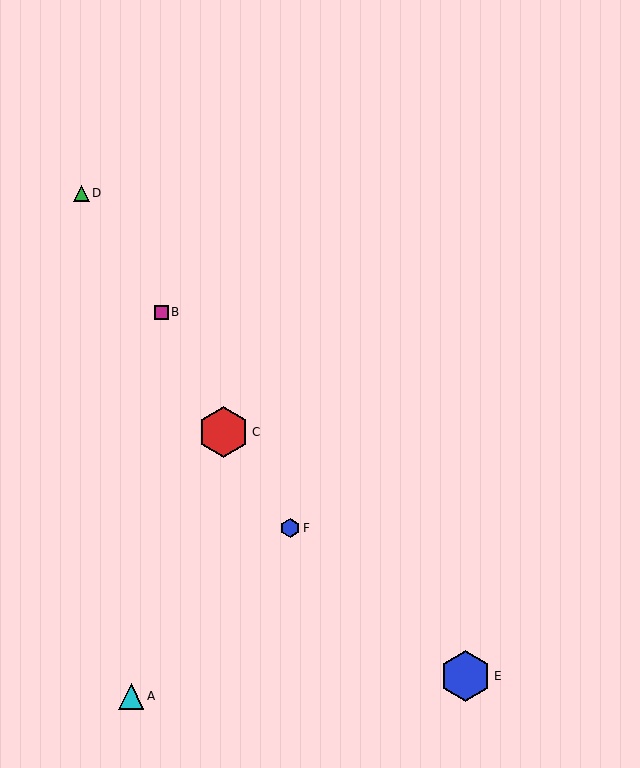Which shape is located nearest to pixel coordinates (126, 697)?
The cyan triangle (labeled A) at (131, 696) is nearest to that location.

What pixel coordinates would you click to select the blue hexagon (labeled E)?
Click at (466, 676) to select the blue hexagon E.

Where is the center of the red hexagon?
The center of the red hexagon is at (224, 432).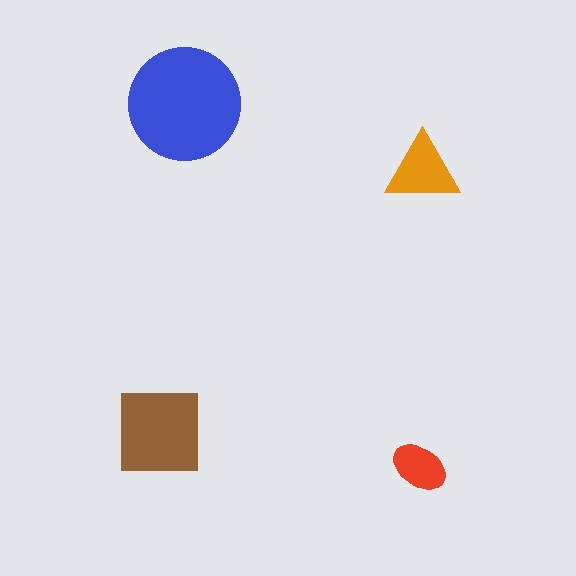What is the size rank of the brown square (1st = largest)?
2nd.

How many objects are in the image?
There are 4 objects in the image.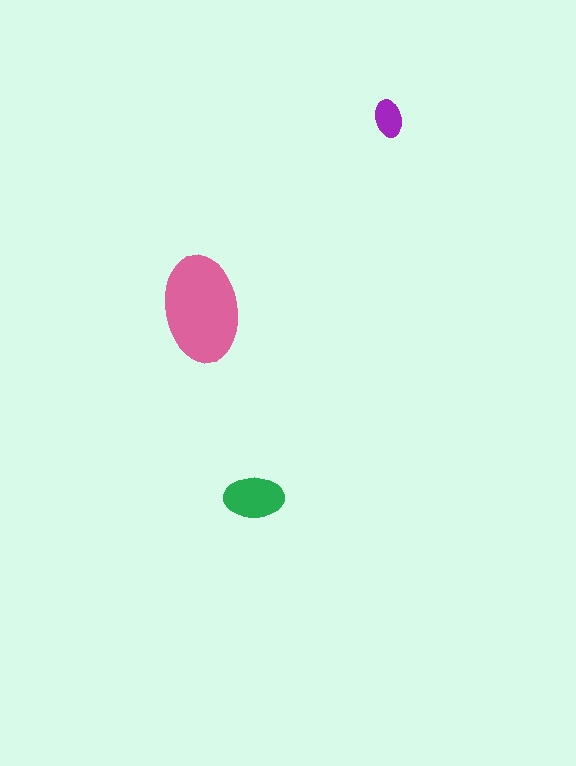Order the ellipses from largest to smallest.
the pink one, the green one, the purple one.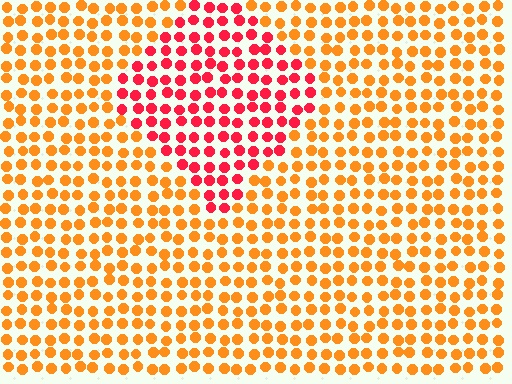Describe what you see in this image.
The image is filled with small orange elements in a uniform arrangement. A diamond-shaped region is visible where the elements are tinted to a slightly different hue, forming a subtle color boundary.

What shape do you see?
I see a diamond.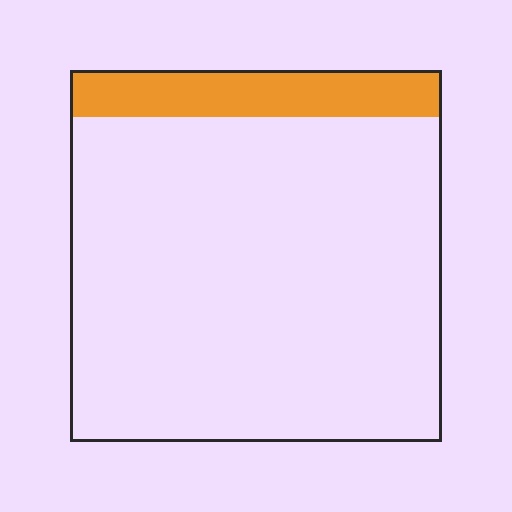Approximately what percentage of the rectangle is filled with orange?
Approximately 15%.